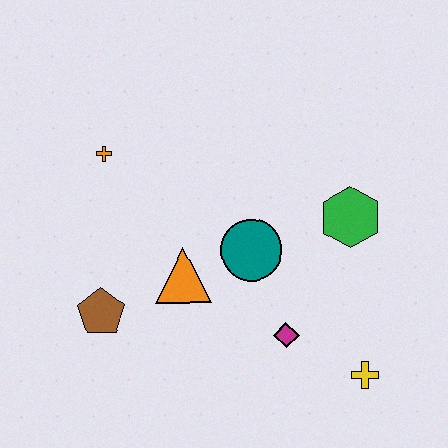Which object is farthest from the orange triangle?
The yellow cross is farthest from the orange triangle.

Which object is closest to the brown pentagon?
The orange triangle is closest to the brown pentagon.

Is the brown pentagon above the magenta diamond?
Yes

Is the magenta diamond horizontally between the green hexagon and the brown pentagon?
Yes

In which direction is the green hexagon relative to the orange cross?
The green hexagon is to the right of the orange cross.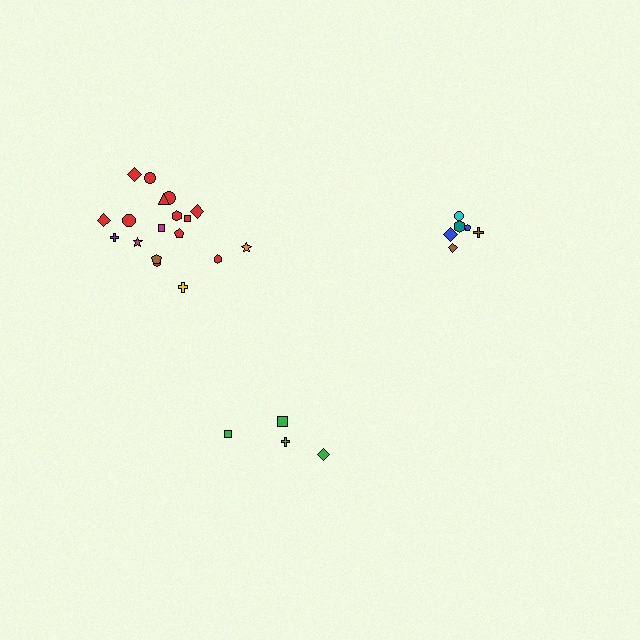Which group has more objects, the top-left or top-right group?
The top-left group.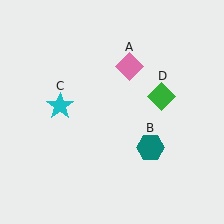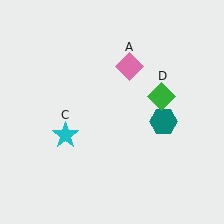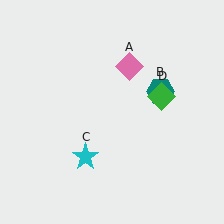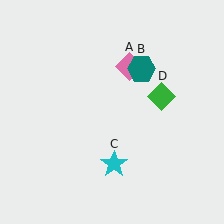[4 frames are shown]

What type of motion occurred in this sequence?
The teal hexagon (object B), cyan star (object C) rotated counterclockwise around the center of the scene.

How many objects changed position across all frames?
2 objects changed position: teal hexagon (object B), cyan star (object C).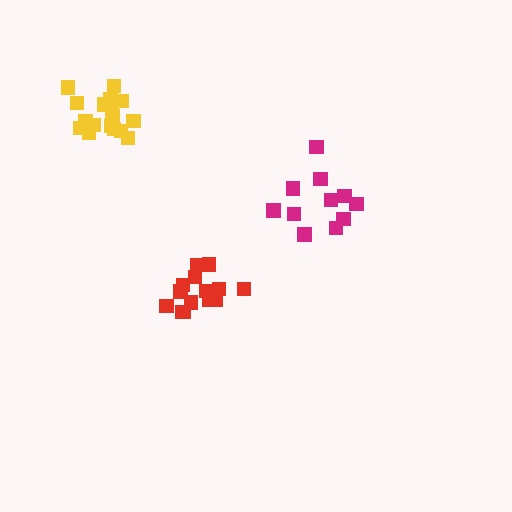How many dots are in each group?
Group 1: 11 dots, Group 2: 15 dots, Group 3: 17 dots (43 total).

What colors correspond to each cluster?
The clusters are colored: magenta, red, yellow.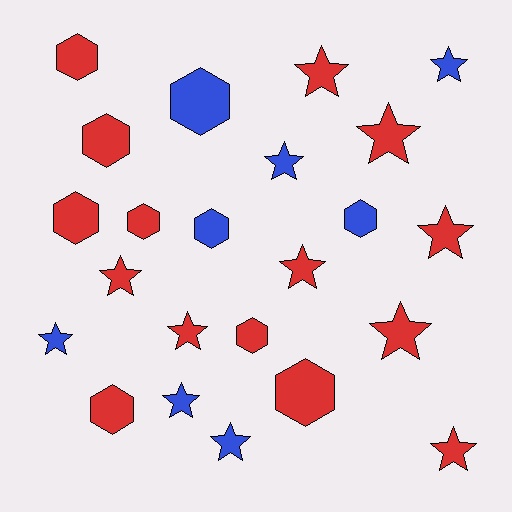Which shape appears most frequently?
Star, with 13 objects.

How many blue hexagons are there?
There are 3 blue hexagons.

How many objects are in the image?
There are 23 objects.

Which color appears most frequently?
Red, with 15 objects.